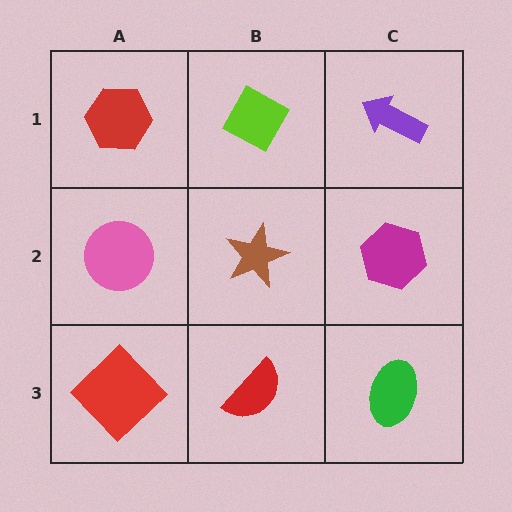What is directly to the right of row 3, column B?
A green ellipse.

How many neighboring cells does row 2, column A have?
3.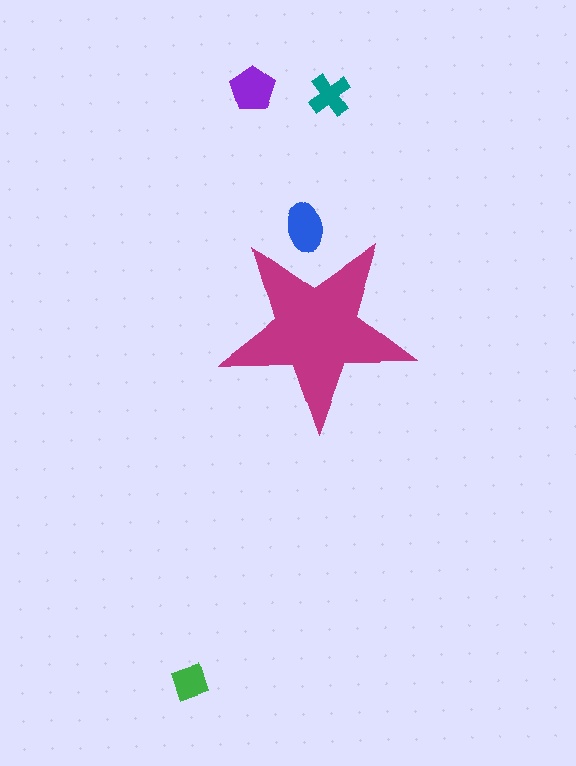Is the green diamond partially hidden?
No, the green diamond is fully visible.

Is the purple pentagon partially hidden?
No, the purple pentagon is fully visible.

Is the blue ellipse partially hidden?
Yes, the blue ellipse is partially hidden behind the magenta star.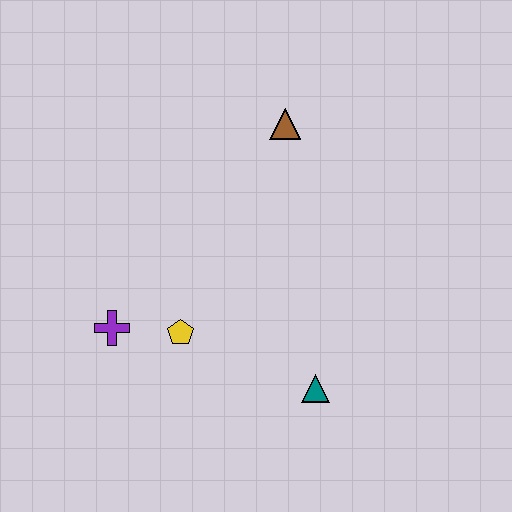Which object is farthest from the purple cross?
The brown triangle is farthest from the purple cross.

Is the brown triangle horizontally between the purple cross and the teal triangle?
Yes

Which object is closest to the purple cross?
The yellow pentagon is closest to the purple cross.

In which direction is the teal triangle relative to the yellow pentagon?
The teal triangle is to the right of the yellow pentagon.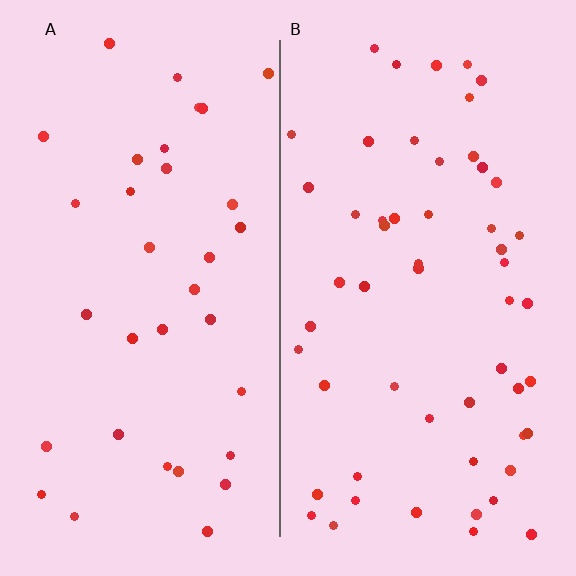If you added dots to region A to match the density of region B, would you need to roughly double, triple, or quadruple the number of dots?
Approximately double.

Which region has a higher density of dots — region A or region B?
B (the right).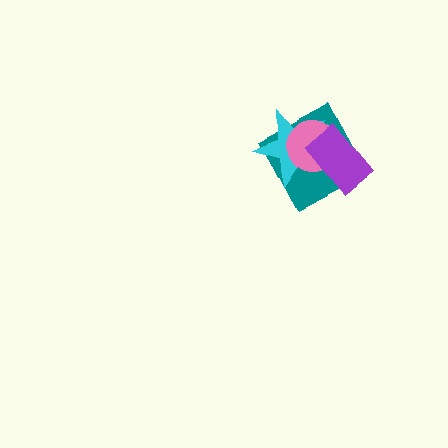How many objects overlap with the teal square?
3 objects overlap with the teal square.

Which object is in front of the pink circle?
The purple rectangle is in front of the pink circle.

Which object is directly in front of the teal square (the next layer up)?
The cyan star is directly in front of the teal square.